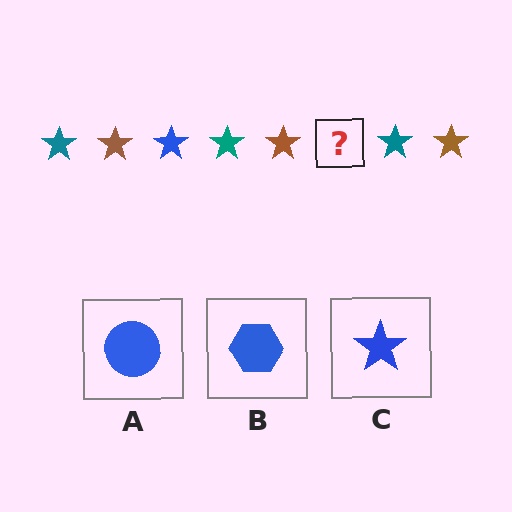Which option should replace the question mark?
Option C.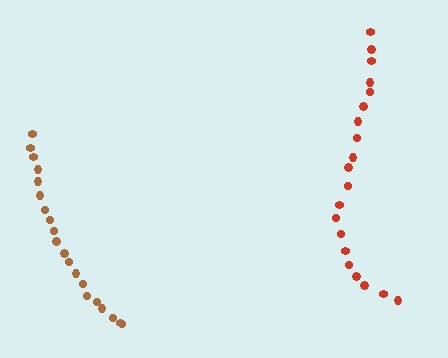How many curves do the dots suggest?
There are 2 distinct paths.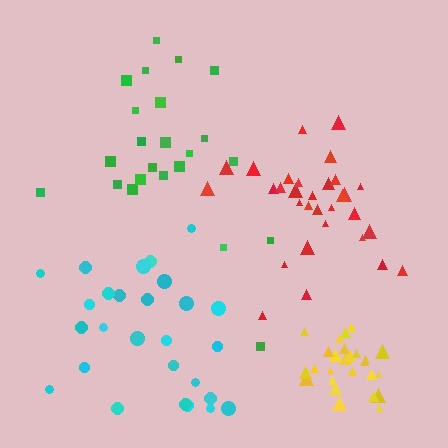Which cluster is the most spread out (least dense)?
Cyan.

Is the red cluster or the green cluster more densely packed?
Red.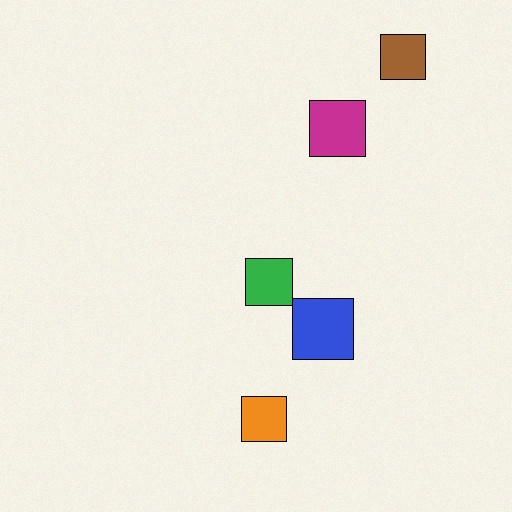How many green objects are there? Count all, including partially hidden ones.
There is 1 green object.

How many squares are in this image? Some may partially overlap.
There are 5 squares.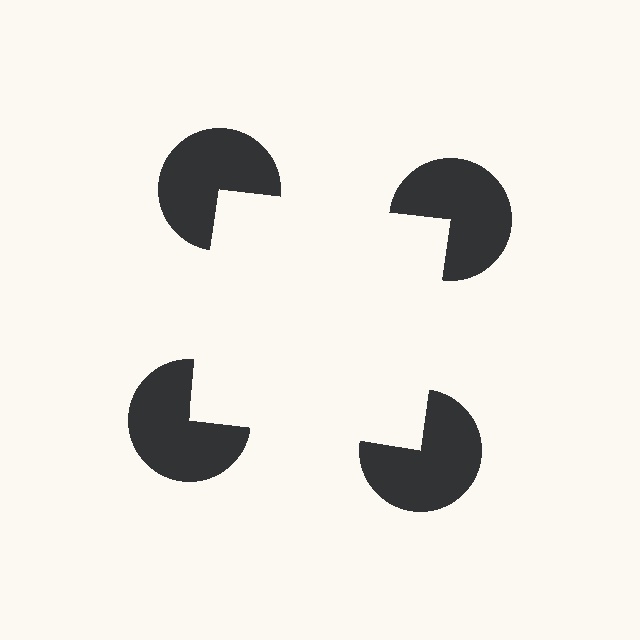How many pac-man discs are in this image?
There are 4 — one at each vertex of the illusory square.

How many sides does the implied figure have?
4 sides.